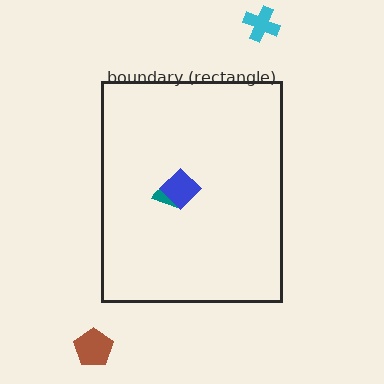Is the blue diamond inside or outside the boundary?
Inside.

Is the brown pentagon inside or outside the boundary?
Outside.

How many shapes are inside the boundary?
2 inside, 2 outside.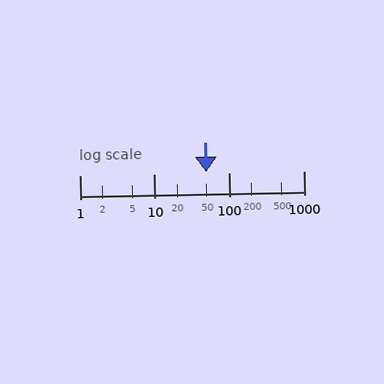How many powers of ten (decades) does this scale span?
The scale spans 3 decades, from 1 to 1000.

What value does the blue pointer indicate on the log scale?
The pointer indicates approximately 50.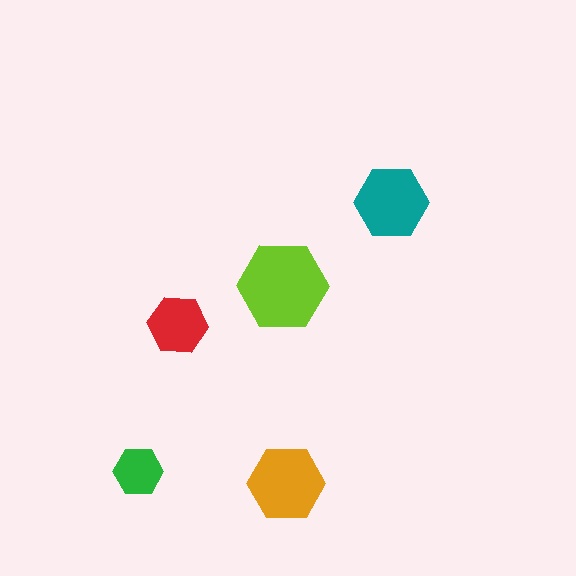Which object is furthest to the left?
The green hexagon is leftmost.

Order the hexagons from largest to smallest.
the lime one, the orange one, the teal one, the red one, the green one.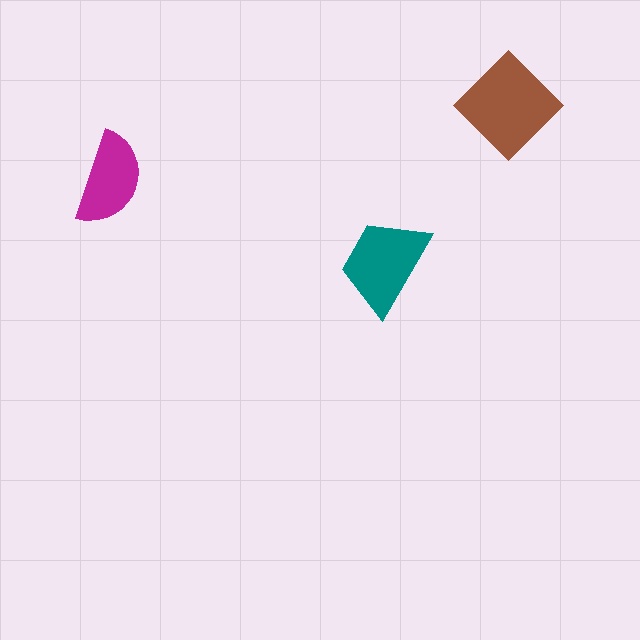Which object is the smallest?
The magenta semicircle.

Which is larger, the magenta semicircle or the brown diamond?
The brown diamond.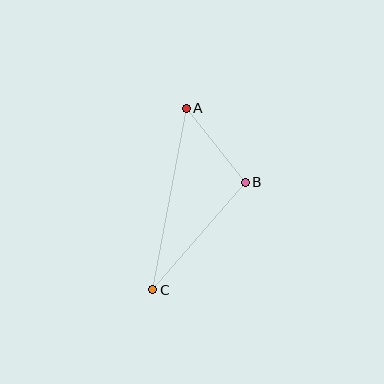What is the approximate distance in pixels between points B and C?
The distance between B and C is approximately 142 pixels.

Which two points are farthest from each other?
Points A and C are farthest from each other.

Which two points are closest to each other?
Points A and B are closest to each other.